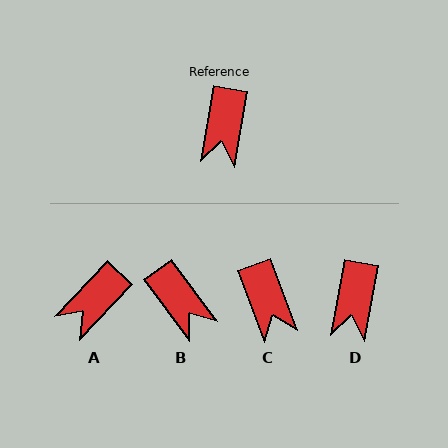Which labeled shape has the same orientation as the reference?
D.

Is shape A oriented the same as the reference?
No, it is off by about 34 degrees.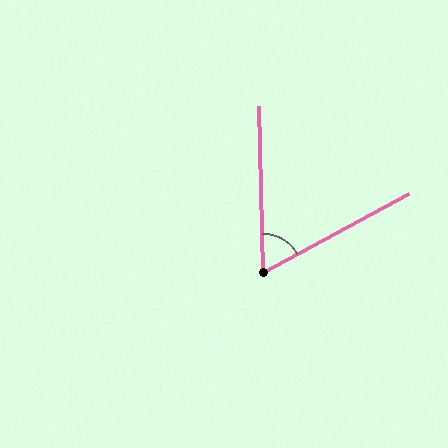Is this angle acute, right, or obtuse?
It is acute.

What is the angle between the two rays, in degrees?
Approximately 63 degrees.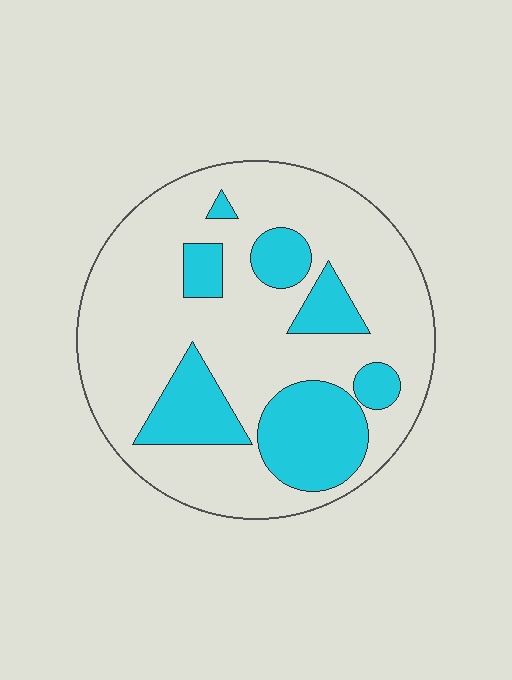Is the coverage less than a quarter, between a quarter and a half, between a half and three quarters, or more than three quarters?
Between a quarter and a half.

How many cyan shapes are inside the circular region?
7.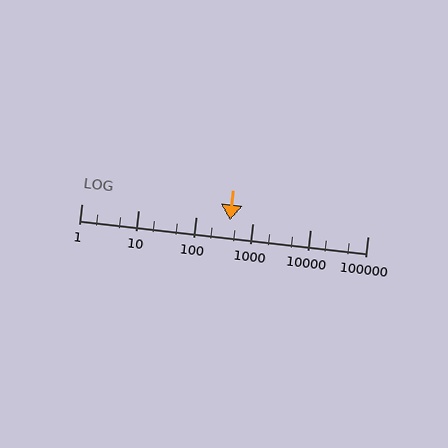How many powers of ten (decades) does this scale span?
The scale spans 5 decades, from 1 to 100000.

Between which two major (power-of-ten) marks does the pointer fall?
The pointer is between 100 and 1000.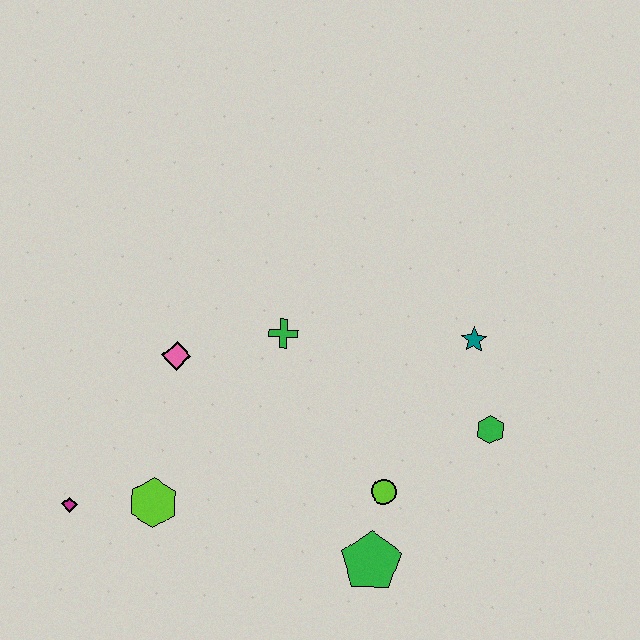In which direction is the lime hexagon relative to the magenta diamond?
The lime hexagon is to the right of the magenta diamond.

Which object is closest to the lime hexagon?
The magenta diamond is closest to the lime hexagon.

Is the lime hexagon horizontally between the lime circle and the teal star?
No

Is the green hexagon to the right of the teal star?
Yes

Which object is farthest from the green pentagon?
The magenta diamond is farthest from the green pentagon.